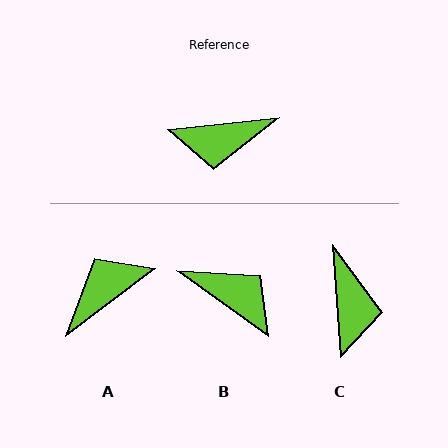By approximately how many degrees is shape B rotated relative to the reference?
Approximately 139 degrees counter-clockwise.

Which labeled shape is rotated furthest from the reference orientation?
A, about 149 degrees away.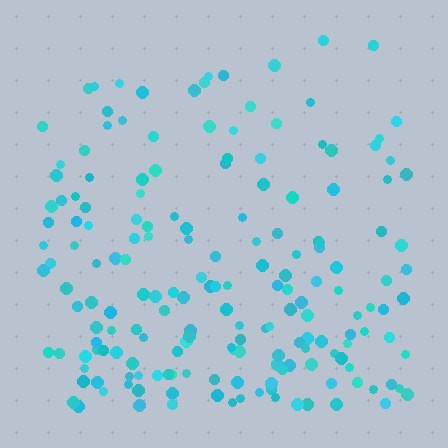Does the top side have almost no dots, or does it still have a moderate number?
Still a moderate number, just noticeably fewer than the bottom.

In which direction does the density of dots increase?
From top to bottom, with the bottom side densest.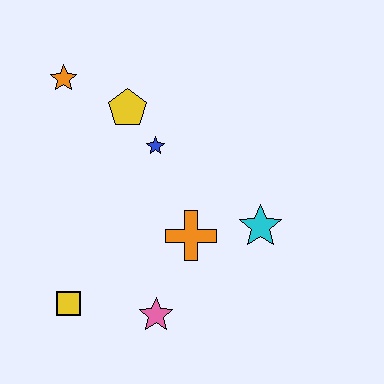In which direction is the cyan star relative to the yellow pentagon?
The cyan star is to the right of the yellow pentagon.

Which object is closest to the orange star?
The yellow pentagon is closest to the orange star.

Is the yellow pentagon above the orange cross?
Yes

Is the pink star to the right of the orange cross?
No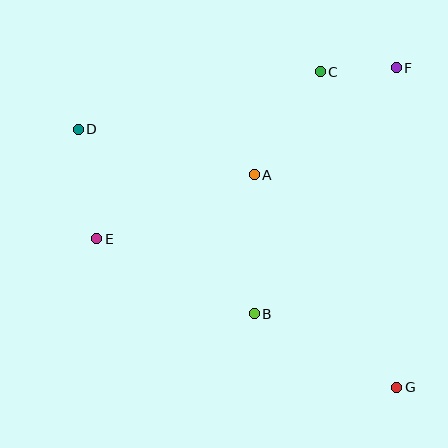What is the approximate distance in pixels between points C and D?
The distance between C and D is approximately 249 pixels.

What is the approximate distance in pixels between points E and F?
The distance between E and F is approximately 345 pixels.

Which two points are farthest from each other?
Points D and G are farthest from each other.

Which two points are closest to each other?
Points C and F are closest to each other.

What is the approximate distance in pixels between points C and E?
The distance between C and E is approximately 279 pixels.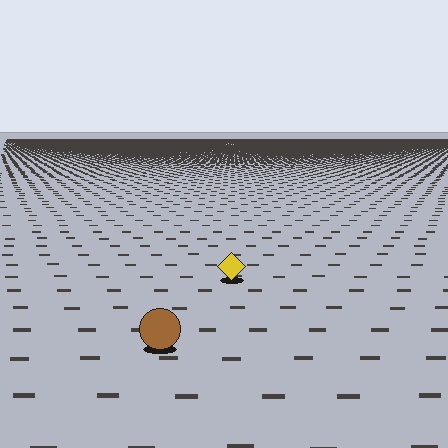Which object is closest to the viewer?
The brown circle is closest. The texture marks near it are larger and more spread out.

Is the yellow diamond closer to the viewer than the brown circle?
No. The brown circle is closer — you can tell from the texture gradient: the ground texture is coarser near it.